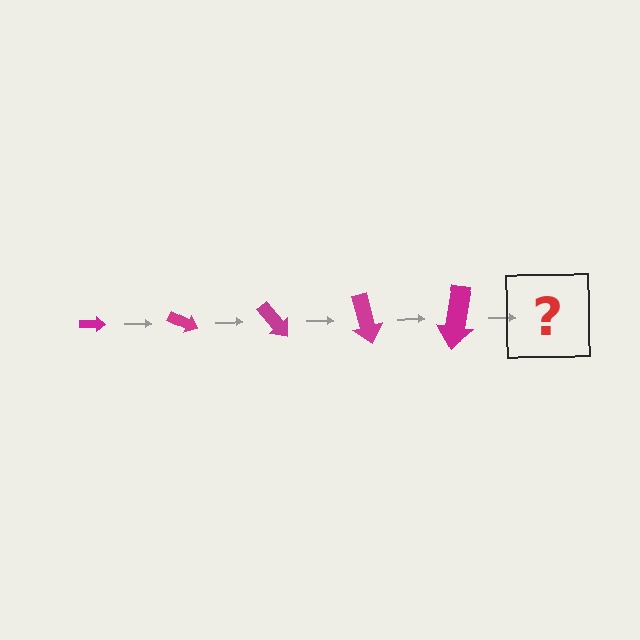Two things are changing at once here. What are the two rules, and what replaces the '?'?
The two rules are that the arrow grows larger each step and it rotates 25 degrees each step. The '?' should be an arrow, larger than the previous one and rotated 125 degrees from the start.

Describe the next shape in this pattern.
It should be an arrow, larger than the previous one and rotated 125 degrees from the start.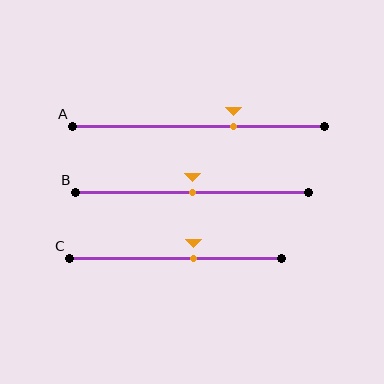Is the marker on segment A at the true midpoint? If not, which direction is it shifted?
No, the marker on segment A is shifted to the right by about 14% of the segment length.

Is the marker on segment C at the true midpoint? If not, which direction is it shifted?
No, the marker on segment C is shifted to the right by about 8% of the segment length.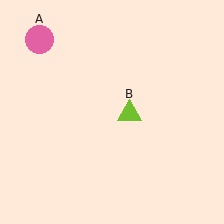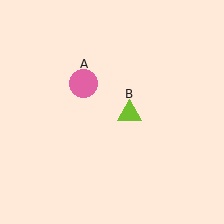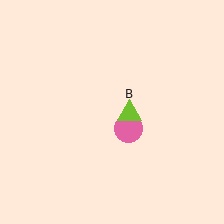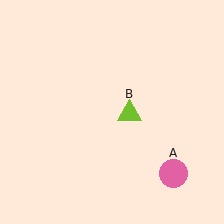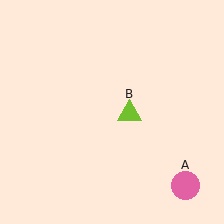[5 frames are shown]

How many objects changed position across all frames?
1 object changed position: pink circle (object A).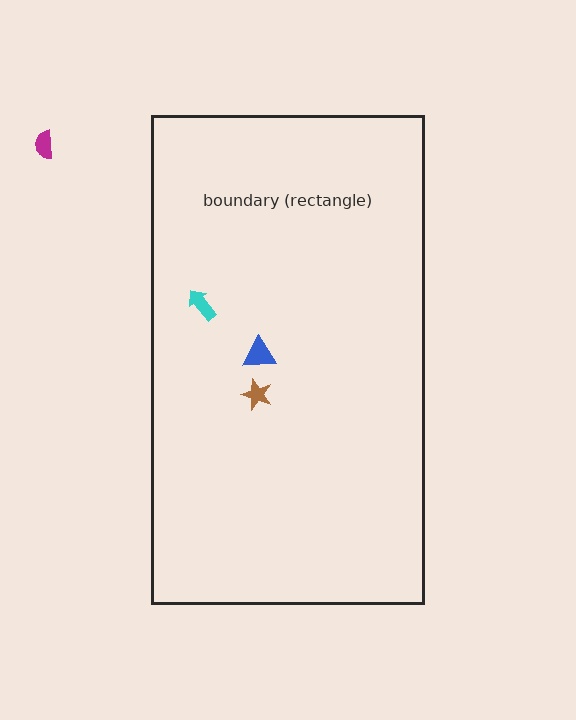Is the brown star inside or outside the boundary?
Inside.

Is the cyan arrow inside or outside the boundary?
Inside.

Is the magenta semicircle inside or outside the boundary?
Outside.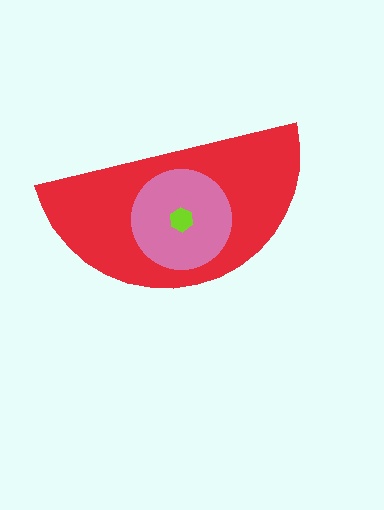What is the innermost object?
The lime hexagon.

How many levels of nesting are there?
3.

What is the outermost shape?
The red semicircle.